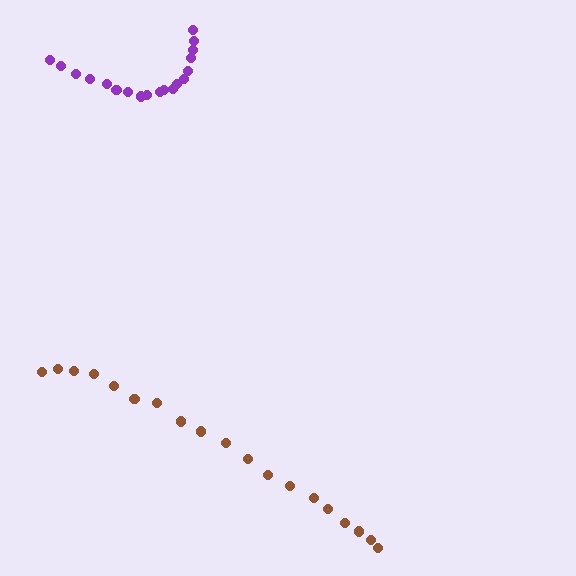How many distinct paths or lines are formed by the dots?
There are 2 distinct paths.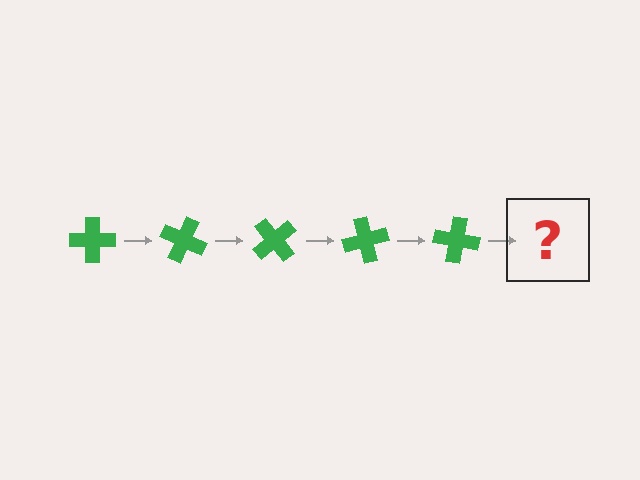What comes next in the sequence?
The next element should be a green cross rotated 125 degrees.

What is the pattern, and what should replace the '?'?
The pattern is that the cross rotates 25 degrees each step. The '?' should be a green cross rotated 125 degrees.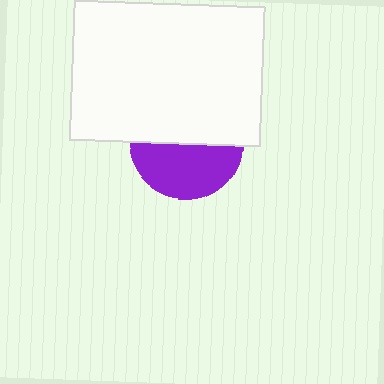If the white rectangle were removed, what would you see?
You would see the complete purple circle.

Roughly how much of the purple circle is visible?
About half of it is visible (roughly 47%).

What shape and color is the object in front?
The object in front is a white rectangle.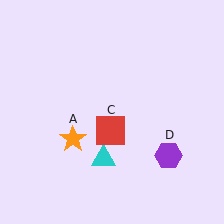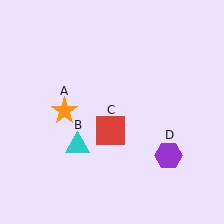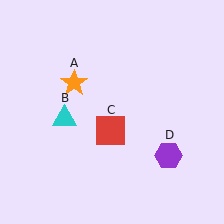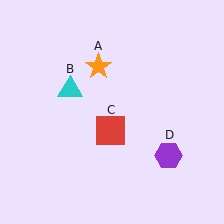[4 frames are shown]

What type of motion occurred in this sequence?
The orange star (object A), cyan triangle (object B) rotated clockwise around the center of the scene.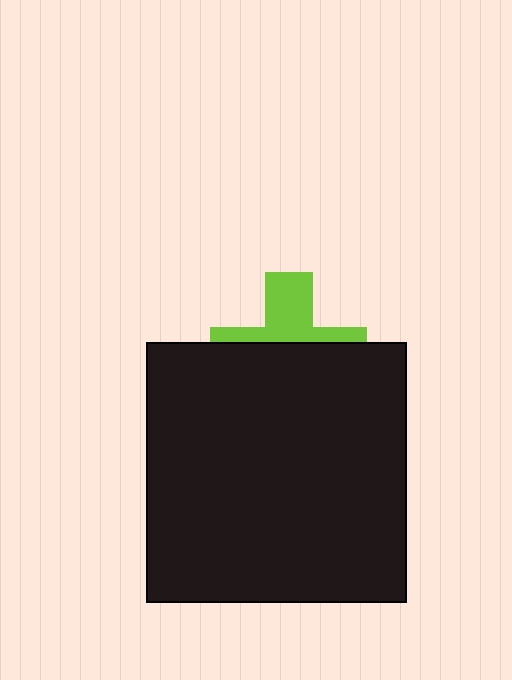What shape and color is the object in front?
The object in front is a black square.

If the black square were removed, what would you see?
You would see the complete lime cross.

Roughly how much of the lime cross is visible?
A small part of it is visible (roughly 38%).